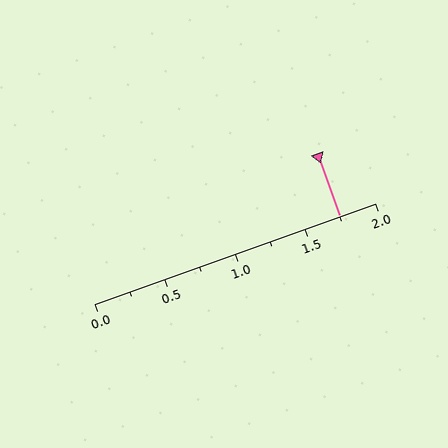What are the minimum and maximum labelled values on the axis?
The axis runs from 0.0 to 2.0.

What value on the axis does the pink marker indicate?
The marker indicates approximately 1.75.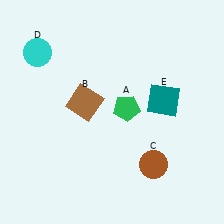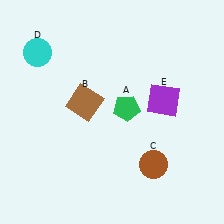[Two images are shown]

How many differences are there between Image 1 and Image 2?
There is 1 difference between the two images.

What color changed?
The square (E) changed from teal in Image 1 to purple in Image 2.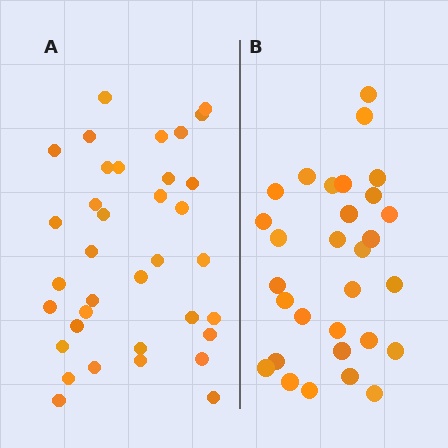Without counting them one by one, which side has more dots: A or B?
Region A (the left region) has more dots.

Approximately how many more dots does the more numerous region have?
Region A has about 6 more dots than region B.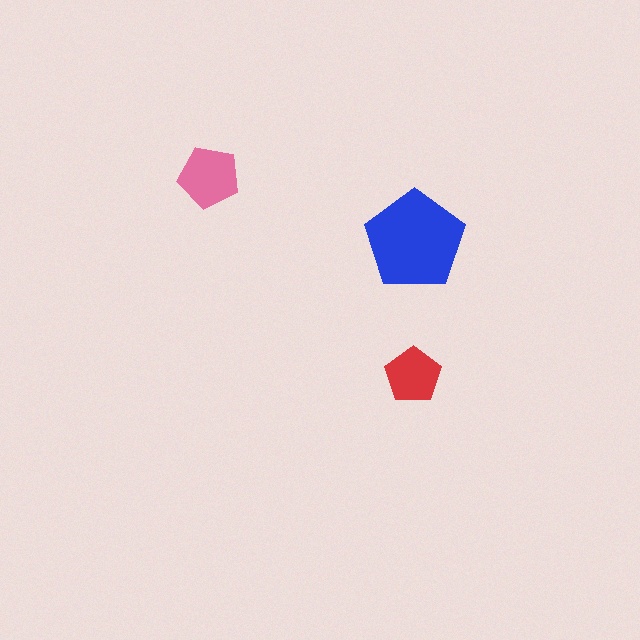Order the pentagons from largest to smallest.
the blue one, the pink one, the red one.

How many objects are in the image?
There are 3 objects in the image.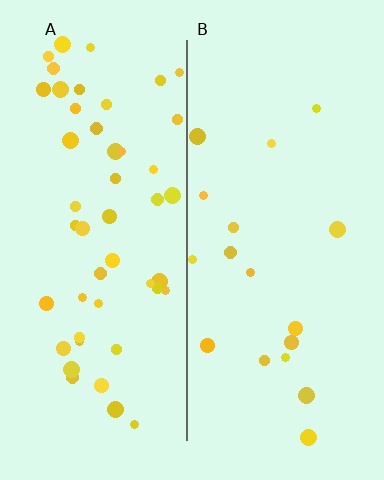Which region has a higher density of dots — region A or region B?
A (the left).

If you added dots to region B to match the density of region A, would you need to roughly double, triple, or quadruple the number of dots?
Approximately triple.